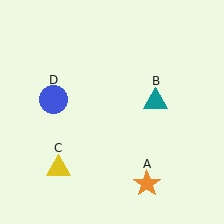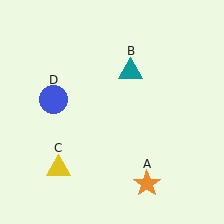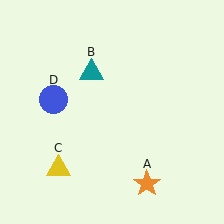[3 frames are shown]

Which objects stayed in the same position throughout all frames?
Orange star (object A) and yellow triangle (object C) and blue circle (object D) remained stationary.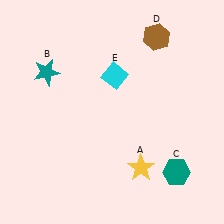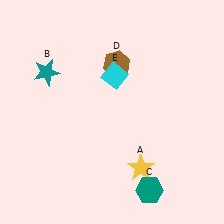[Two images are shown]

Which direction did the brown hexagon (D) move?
The brown hexagon (D) moved left.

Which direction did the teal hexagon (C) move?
The teal hexagon (C) moved left.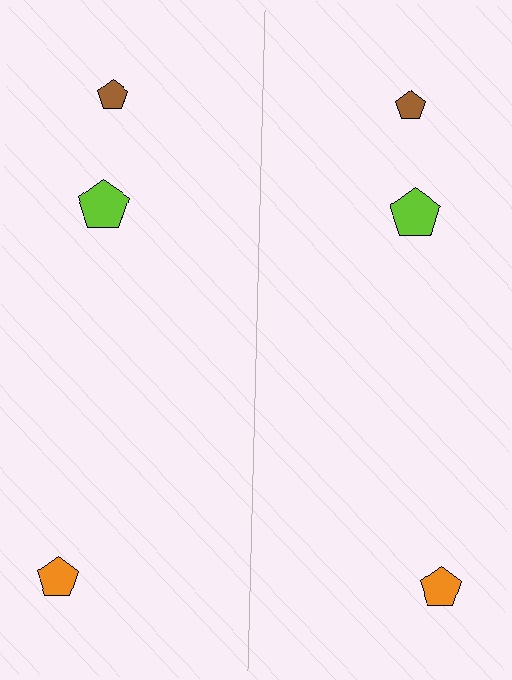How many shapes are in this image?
There are 6 shapes in this image.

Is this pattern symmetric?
Yes, this pattern has bilateral (reflection) symmetry.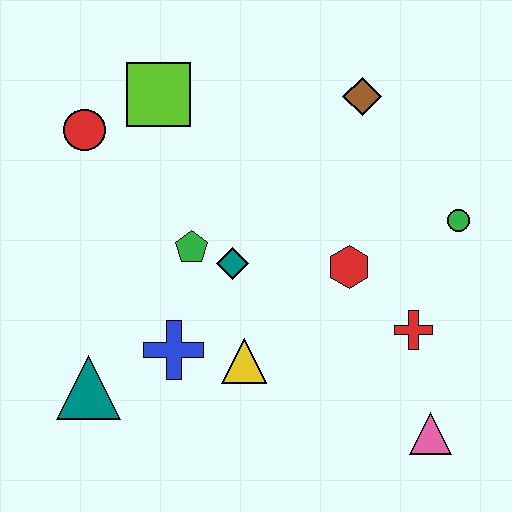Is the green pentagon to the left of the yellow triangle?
Yes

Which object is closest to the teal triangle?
The blue cross is closest to the teal triangle.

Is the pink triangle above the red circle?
No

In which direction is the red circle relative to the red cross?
The red circle is to the left of the red cross.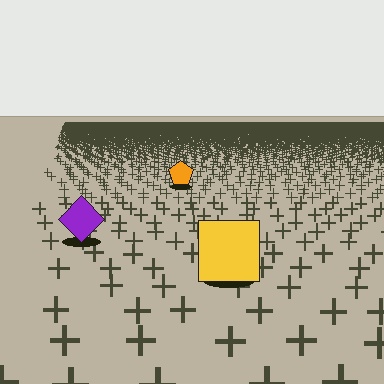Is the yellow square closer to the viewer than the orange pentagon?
Yes. The yellow square is closer — you can tell from the texture gradient: the ground texture is coarser near it.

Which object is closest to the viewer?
The yellow square is closest. The texture marks near it are larger and more spread out.